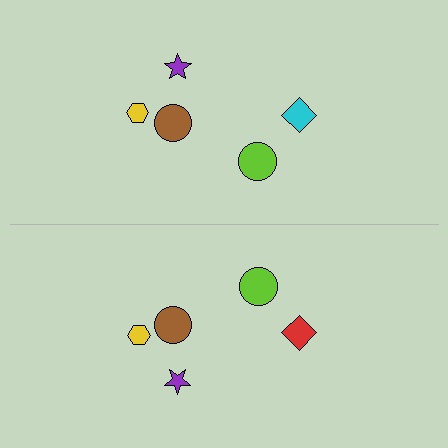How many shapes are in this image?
There are 10 shapes in this image.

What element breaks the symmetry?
The red diamond on the bottom side breaks the symmetry — its mirror counterpart is cyan.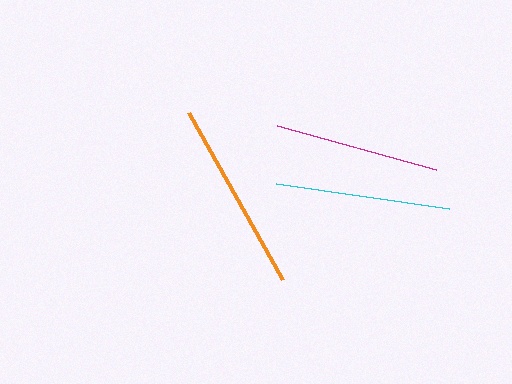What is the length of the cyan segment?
The cyan segment is approximately 175 pixels long.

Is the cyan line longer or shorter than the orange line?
The orange line is longer than the cyan line.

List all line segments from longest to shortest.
From longest to shortest: orange, cyan, magenta.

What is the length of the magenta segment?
The magenta segment is approximately 165 pixels long.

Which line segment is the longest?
The orange line is the longest at approximately 192 pixels.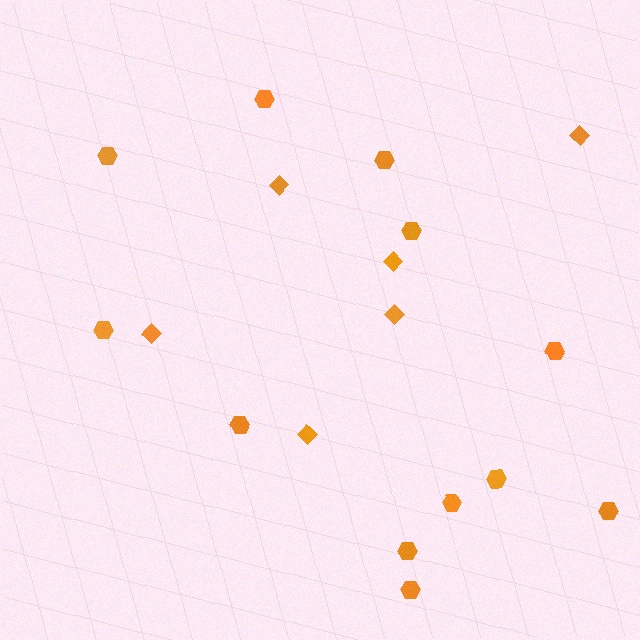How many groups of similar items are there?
There are 2 groups: one group of diamonds (6) and one group of hexagons (12).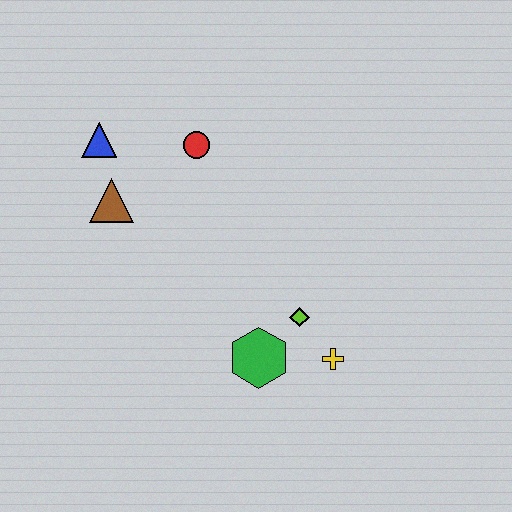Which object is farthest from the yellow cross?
The blue triangle is farthest from the yellow cross.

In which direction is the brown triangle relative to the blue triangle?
The brown triangle is below the blue triangle.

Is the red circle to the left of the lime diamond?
Yes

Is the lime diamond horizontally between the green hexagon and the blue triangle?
No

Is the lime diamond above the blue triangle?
No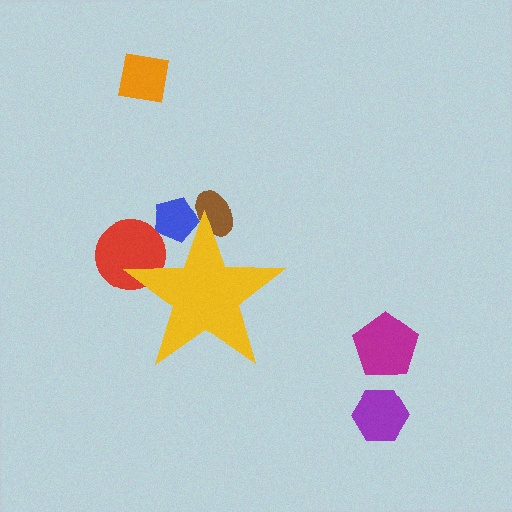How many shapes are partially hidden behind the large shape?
3 shapes are partially hidden.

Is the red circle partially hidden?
Yes, the red circle is partially hidden behind the yellow star.